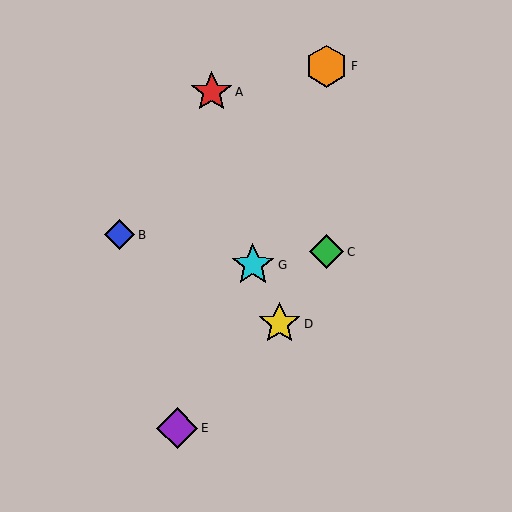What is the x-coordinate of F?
Object F is at x≈327.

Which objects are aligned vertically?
Objects C, F are aligned vertically.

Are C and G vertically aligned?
No, C is at x≈327 and G is at x≈253.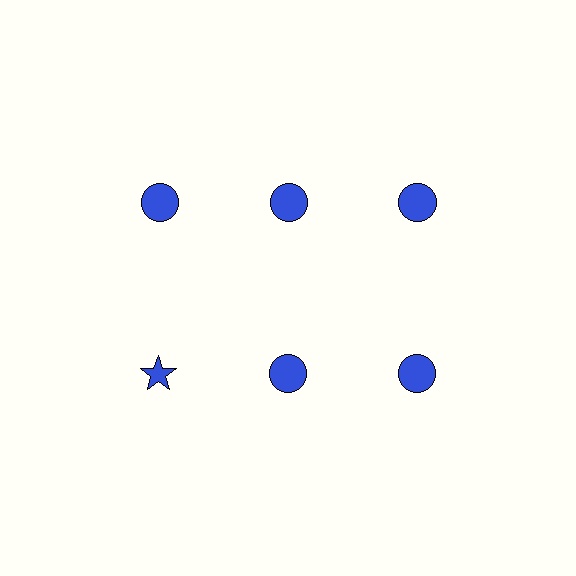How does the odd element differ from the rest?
It has a different shape: star instead of circle.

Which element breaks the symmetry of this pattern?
The blue star in the second row, leftmost column breaks the symmetry. All other shapes are blue circles.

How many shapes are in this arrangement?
There are 6 shapes arranged in a grid pattern.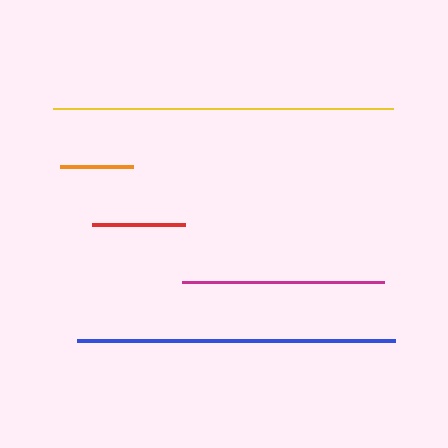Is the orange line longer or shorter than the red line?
The red line is longer than the orange line.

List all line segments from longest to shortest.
From longest to shortest: yellow, blue, magenta, red, orange.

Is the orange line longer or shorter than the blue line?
The blue line is longer than the orange line.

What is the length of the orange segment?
The orange segment is approximately 73 pixels long.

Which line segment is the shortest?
The orange line is the shortest at approximately 73 pixels.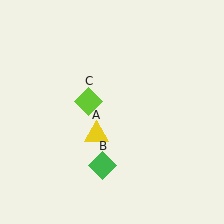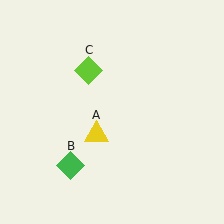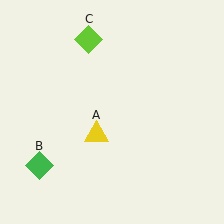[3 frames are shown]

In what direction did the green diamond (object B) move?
The green diamond (object B) moved left.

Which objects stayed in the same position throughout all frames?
Yellow triangle (object A) remained stationary.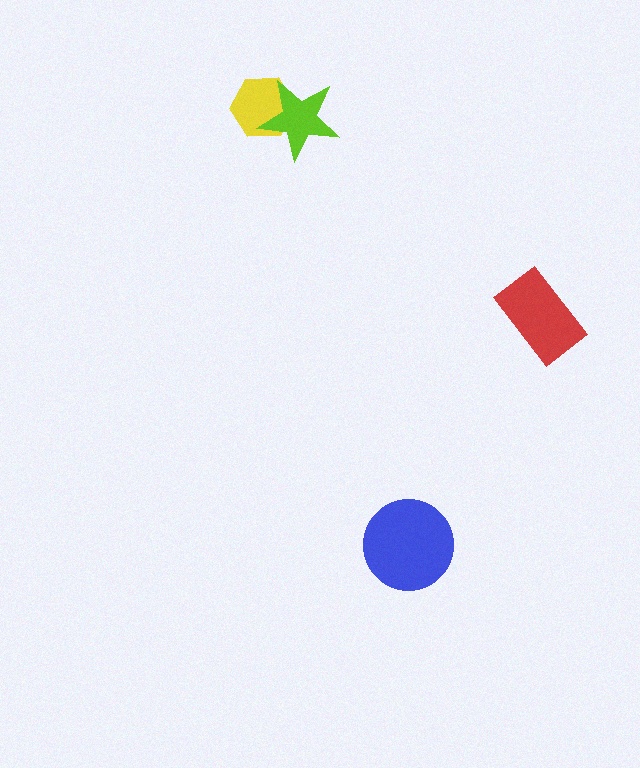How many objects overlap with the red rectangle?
0 objects overlap with the red rectangle.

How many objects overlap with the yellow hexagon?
1 object overlaps with the yellow hexagon.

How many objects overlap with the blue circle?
0 objects overlap with the blue circle.